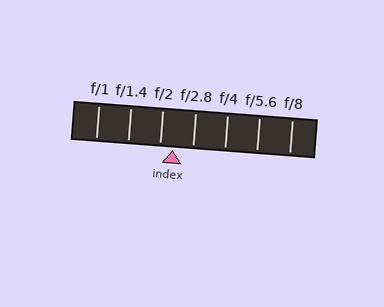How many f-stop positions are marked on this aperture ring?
There are 7 f-stop positions marked.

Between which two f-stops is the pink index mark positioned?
The index mark is between f/2 and f/2.8.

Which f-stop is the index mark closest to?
The index mark is closest to f/2.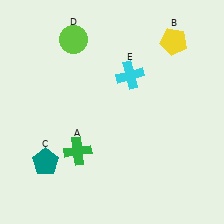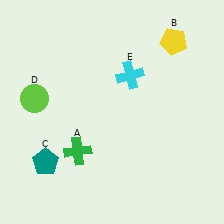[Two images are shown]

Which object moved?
The lime circle (D) moved down.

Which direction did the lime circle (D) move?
The lime circle (D) moved down.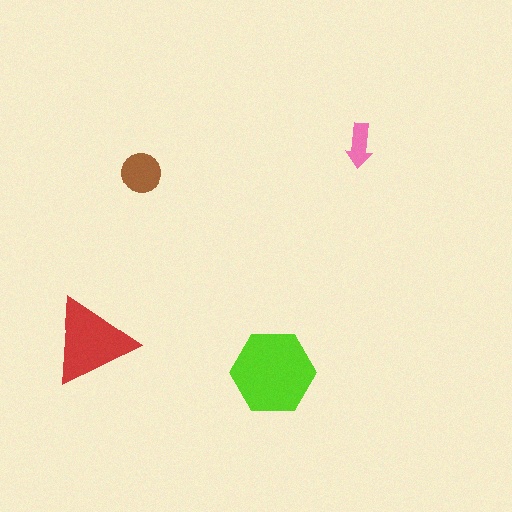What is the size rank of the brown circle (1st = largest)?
3rd.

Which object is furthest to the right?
The pink arrow is rightmost.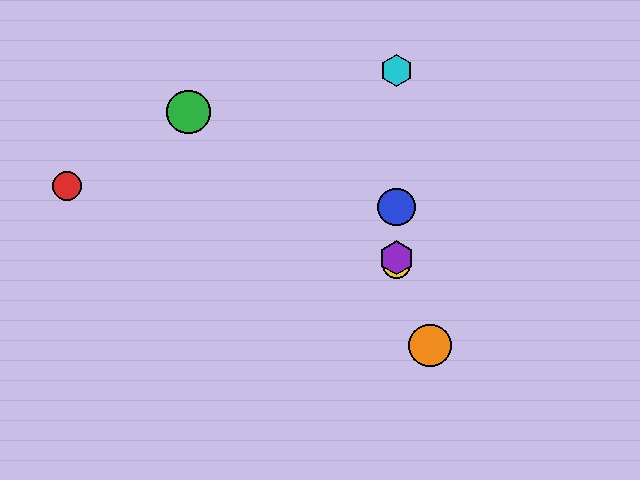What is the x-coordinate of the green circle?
The green circle is at x≈188.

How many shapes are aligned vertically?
4 shapes (the blue circle, the yellow circle, the purple hexagon, the cyan hexagon) are aligned vertically.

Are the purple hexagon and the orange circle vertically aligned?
No, the purple hexagon is at x≈396 and the orange circle is at x≈430.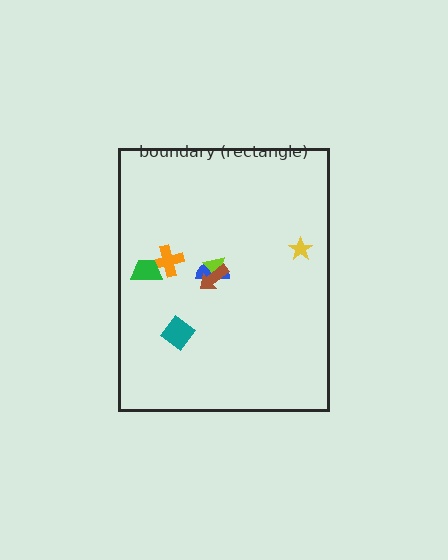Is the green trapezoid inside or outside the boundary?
Inside.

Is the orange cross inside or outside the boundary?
Inside.